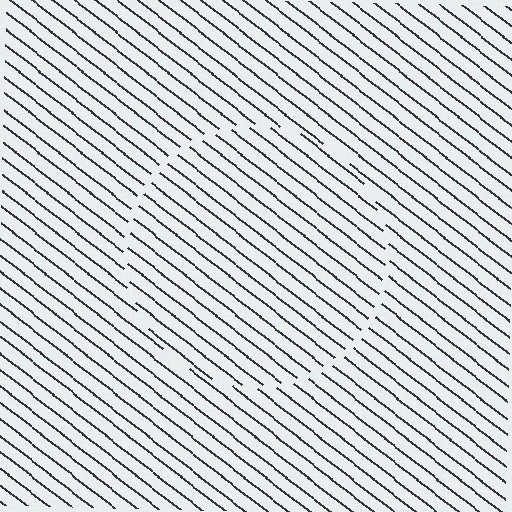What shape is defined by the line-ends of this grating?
An illusory circle. The interior of the shape contains the same grating, shifted by half a period — the contour is defined by the phase discontinuity where line-ends from the inner and outer gratings abut.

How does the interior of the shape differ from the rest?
The interior of the shape contains the same grating, shifted by half a period — the contour is defined by the phase discontinuity where line-ends from the inner and outer gratings abut.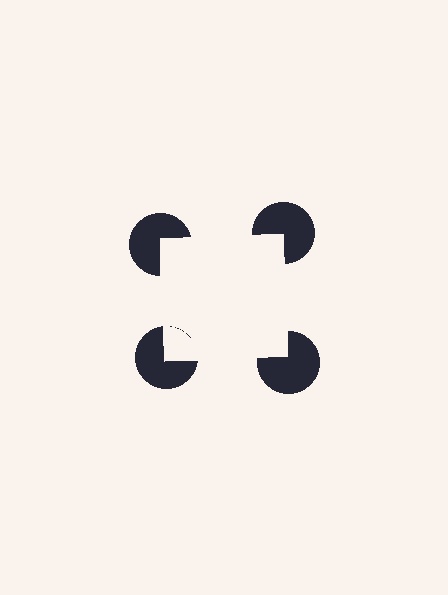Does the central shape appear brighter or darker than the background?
It typically appears slightly brighter than the background, even though no actual brightness change is drawn.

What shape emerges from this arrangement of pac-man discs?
An illusory square — its edges are inferred from the aligned wedge cuts in the pac-man discs, not physically drawn.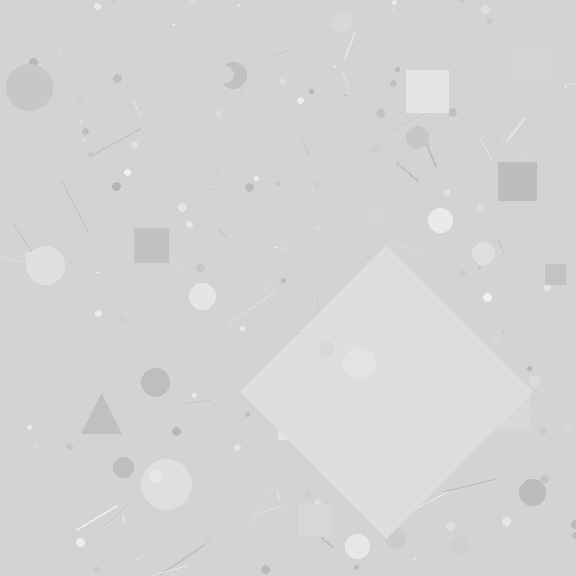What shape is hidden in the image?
A diamond is hidden in the image.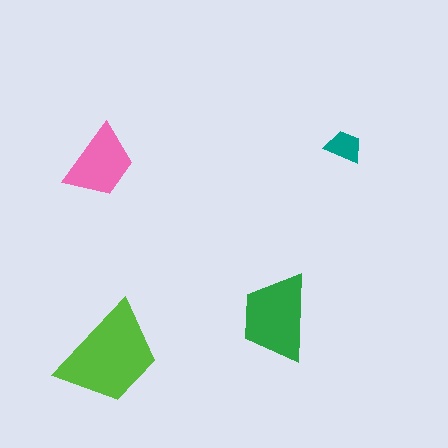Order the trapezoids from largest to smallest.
the lime one, the green one, the pink one, the teal one.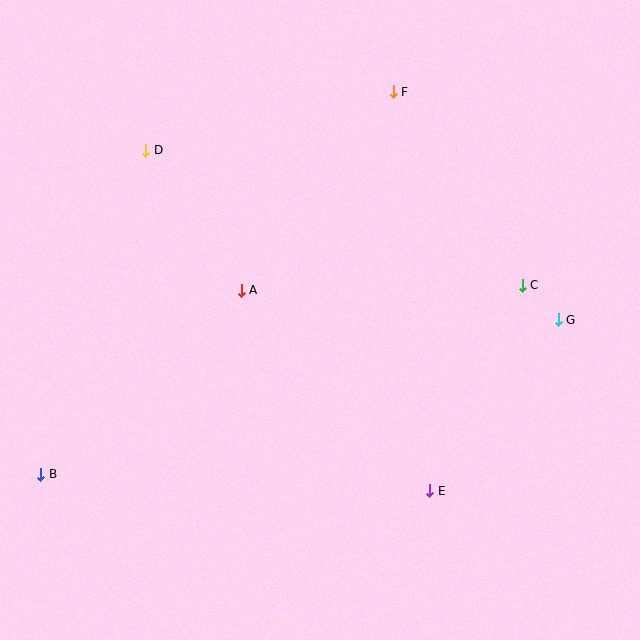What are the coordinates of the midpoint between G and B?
The midpoint between G and B is at (299, 397).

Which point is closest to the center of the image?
Point A at (241, 290) is closest to the center.